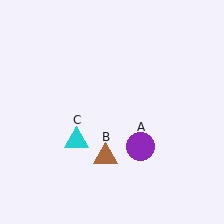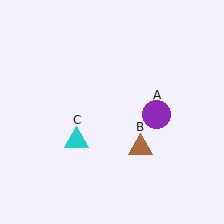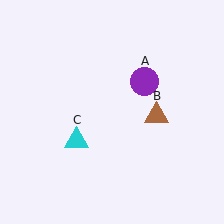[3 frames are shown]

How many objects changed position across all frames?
2 objects changed position: purple circle (object A), brown triangle (object B).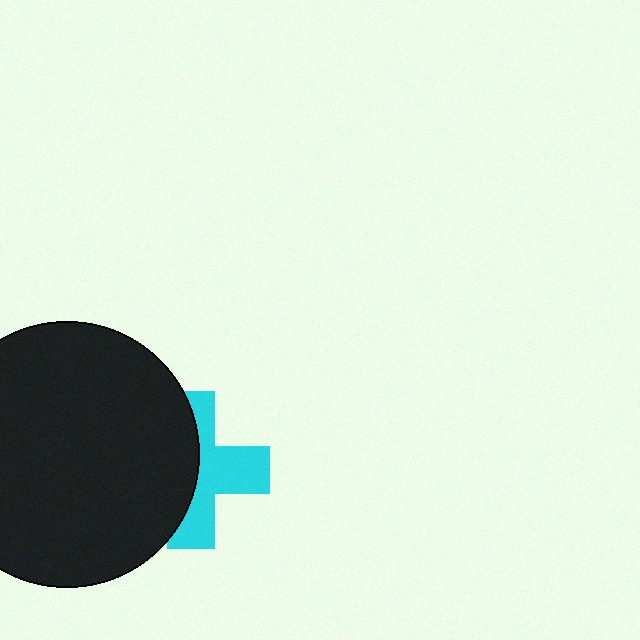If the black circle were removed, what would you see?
You would see the complete cyan cross.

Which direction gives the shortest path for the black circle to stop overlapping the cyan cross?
Moving left gives the shortest separation.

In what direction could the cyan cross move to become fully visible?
The cyan cross could move right. That would shift it out from behind the black circle entirely.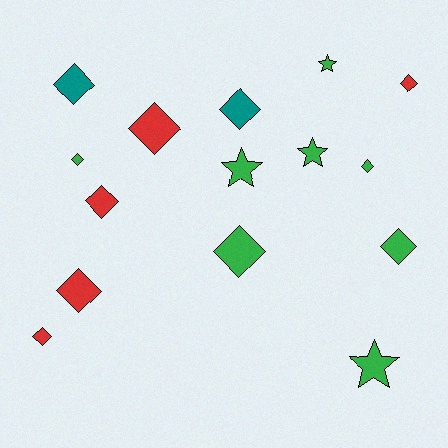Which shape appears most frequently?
Diamond, with 11 objects.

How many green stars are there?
There are 4 green stars.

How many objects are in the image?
There are 15 objects.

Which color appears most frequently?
Green, with 8 objects.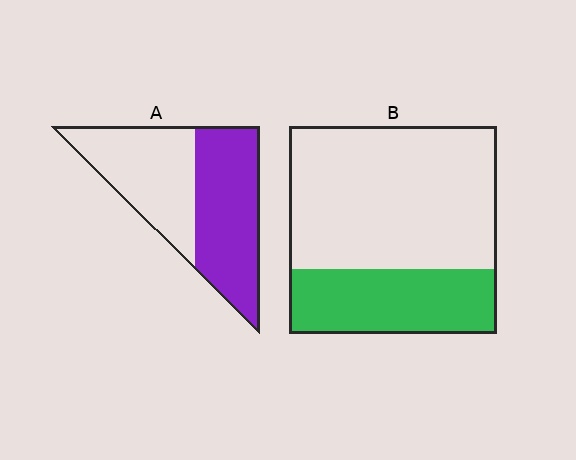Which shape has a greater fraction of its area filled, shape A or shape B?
Shape A.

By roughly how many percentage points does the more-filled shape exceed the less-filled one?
By roughly 20 percentage points (A over B).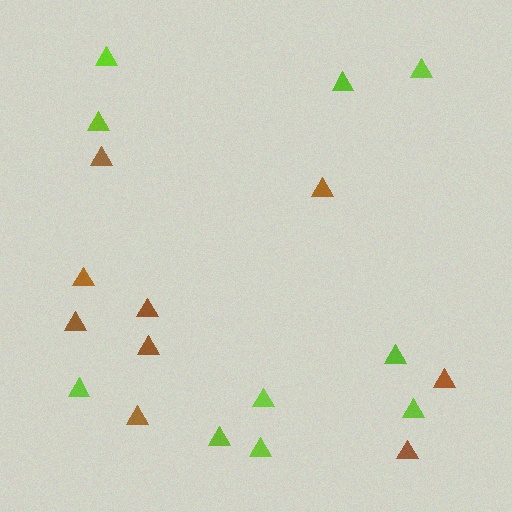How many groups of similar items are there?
There are 2 groups: one group of lime triangles (10) and one group of brown triangles (9).